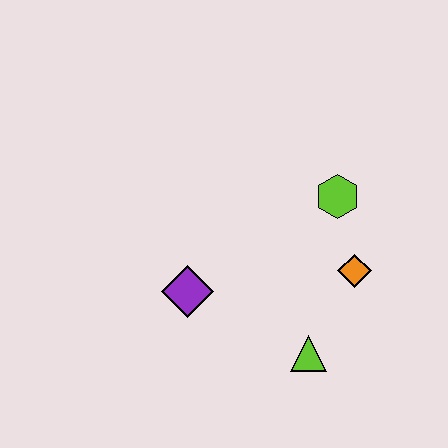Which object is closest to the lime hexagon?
The orange diamond is closest to the lime hexagon.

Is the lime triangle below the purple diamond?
Yes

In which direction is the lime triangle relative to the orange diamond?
The lime triangle is below the orange diamond.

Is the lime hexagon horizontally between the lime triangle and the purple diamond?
No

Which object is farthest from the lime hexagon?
The purple diamond is farthest from the lime hexagon.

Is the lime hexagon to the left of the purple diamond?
No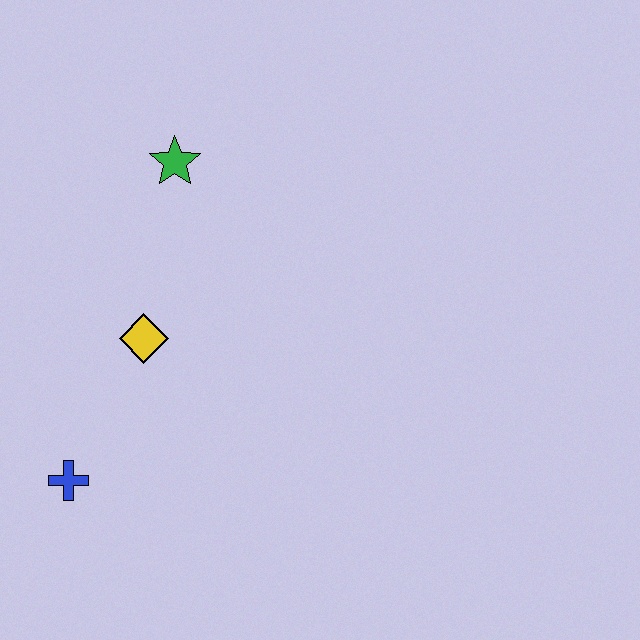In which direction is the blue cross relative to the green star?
The blue cross is below the green star.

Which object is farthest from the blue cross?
The green star is farthest from the blue cross.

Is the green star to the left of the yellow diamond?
No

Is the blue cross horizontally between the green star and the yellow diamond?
No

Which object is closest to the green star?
The yellow diamond is closest to the green star.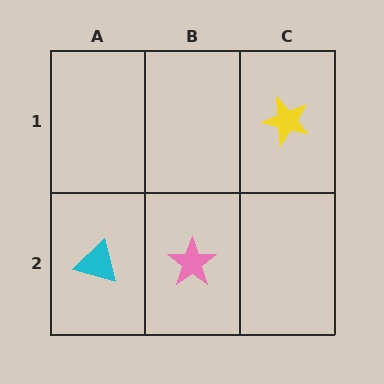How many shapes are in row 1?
1 shape.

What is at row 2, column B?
A pink star.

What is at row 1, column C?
A yellow star.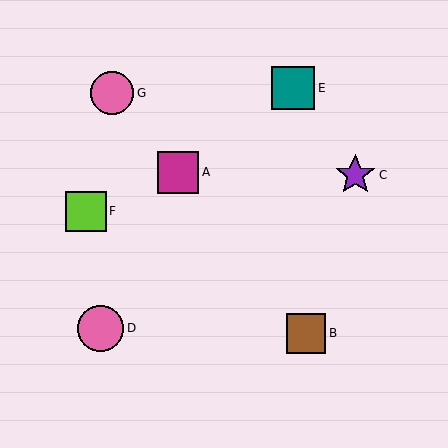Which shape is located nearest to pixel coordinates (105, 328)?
The pink circle (labeled D) at (101, 328) is nearest to that location.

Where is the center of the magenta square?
The center of the magenta square is at (178, 172).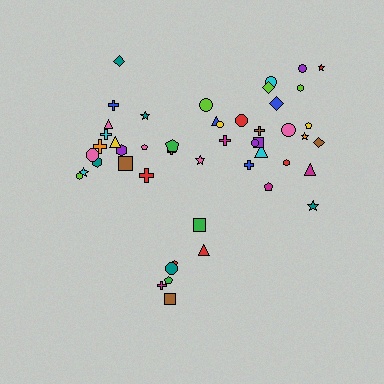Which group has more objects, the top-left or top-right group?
The top-right group.